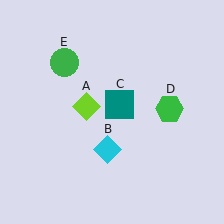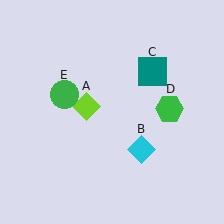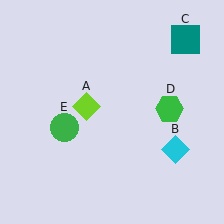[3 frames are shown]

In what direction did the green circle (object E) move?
The green circle (object E) moved down.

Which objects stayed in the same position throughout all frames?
Lime diamond (object A) and green hexagon (object D) remained stationary.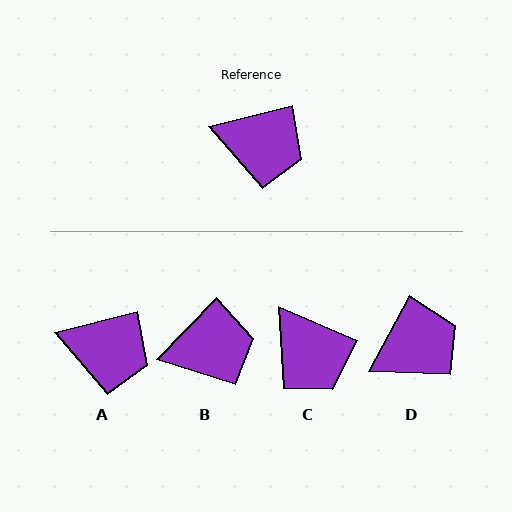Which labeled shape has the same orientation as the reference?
A.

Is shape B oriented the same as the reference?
No, it is off by about 32 degrees.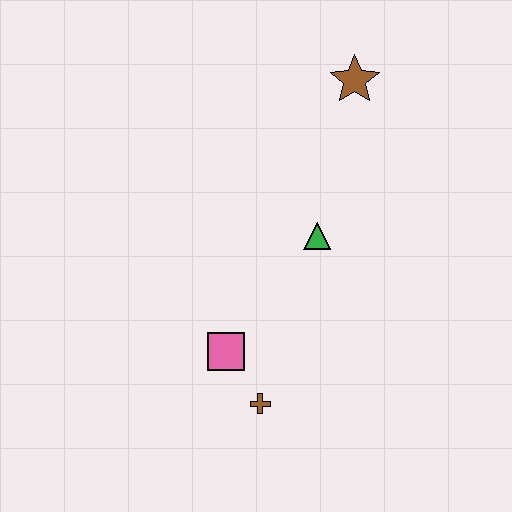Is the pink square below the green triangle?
Yes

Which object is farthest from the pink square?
The brown star is farthest from the pink square.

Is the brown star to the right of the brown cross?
Yes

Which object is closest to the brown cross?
The pink square is closest to the brown cross.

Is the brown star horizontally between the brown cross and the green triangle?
No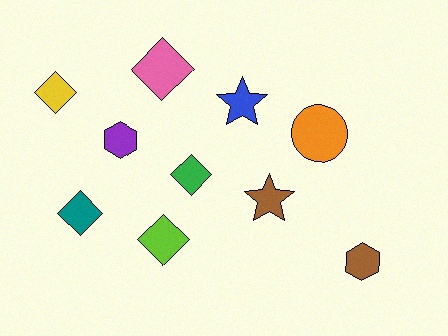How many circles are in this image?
There is 1 circle.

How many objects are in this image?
There are 10 objects.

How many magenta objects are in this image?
There are no magenta objects.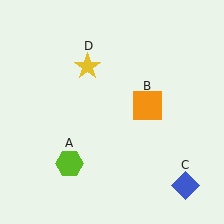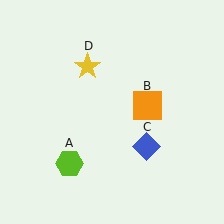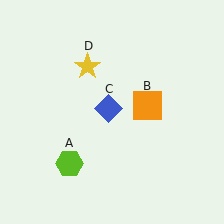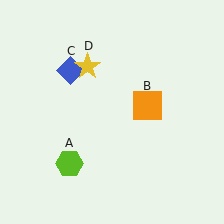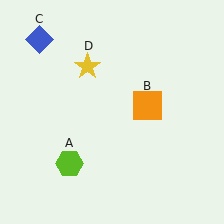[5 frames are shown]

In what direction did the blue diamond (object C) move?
The blue diamond (object C) moved up and to the left.